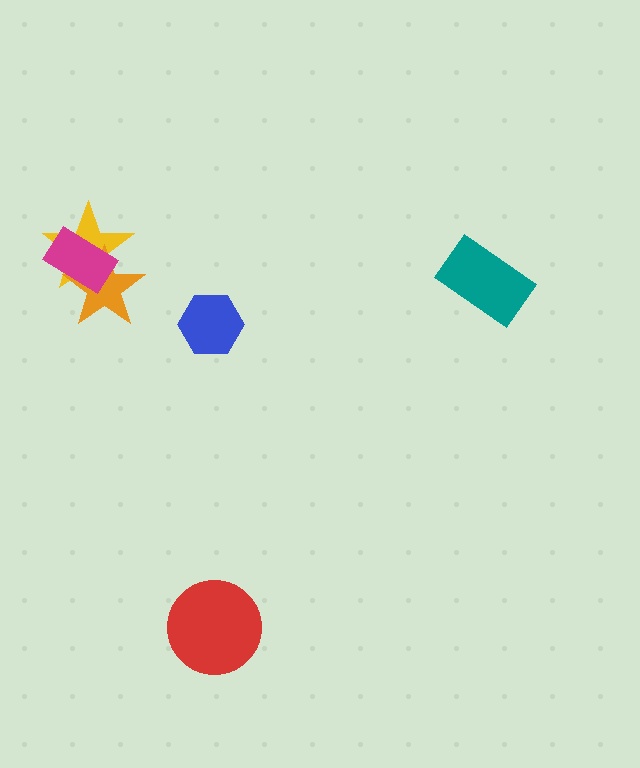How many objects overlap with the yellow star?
2 objects overlap with the yellow star.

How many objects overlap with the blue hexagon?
0 objects overlap with the blue hexagon.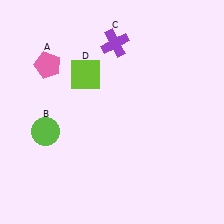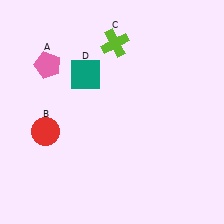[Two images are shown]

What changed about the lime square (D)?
In Image 1, D is lime. In Image 2, it changed to teal.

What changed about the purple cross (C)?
In Image 1, C is purple. In Image 2, it changed to lime.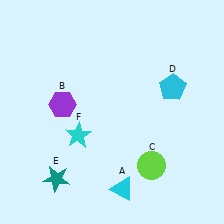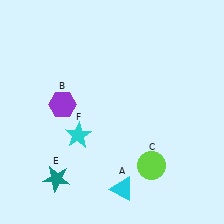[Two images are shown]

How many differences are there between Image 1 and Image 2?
There is 1 difference between the two images.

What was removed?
The cyan pentagon (D) was removed in Image 2.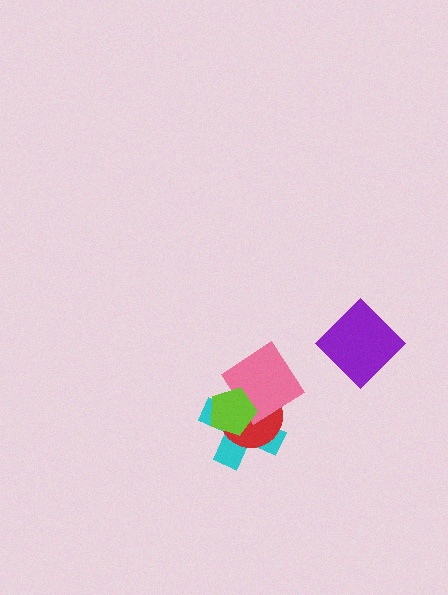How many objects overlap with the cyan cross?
3 objects overlap with the cyan cross.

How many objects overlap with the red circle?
3 objects overlap with the red circle.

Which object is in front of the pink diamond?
The lime pentagon is in front of the pink diamond.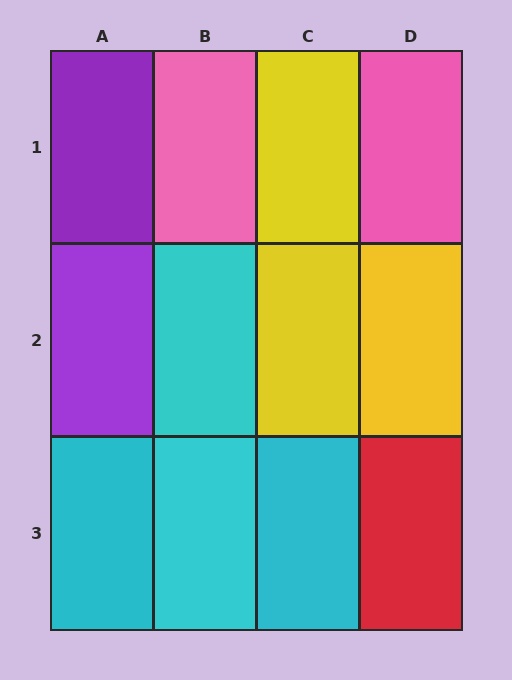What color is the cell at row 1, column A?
Purple.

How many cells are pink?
2 cells are pink.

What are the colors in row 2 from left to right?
Purple, cyan, yellow, yellow.